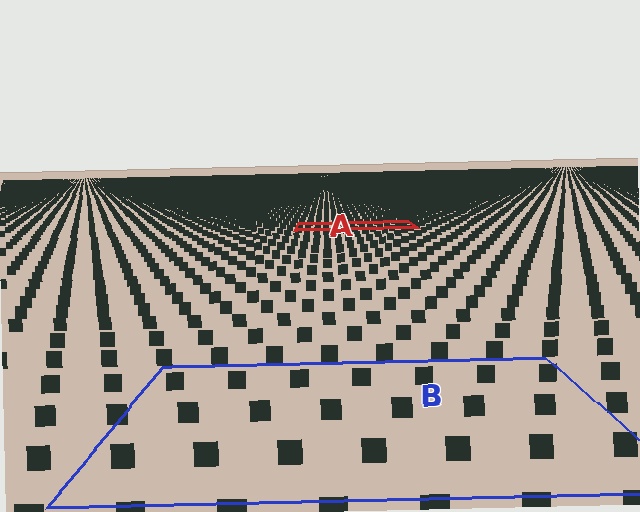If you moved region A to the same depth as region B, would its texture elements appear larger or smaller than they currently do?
They would appear larger. At a closer depth, the same texture elements are projected at a bigger on-screen size.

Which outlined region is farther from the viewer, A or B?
Region A is farther from the viewer — the texture elements inside it appear smaller and more densely packed.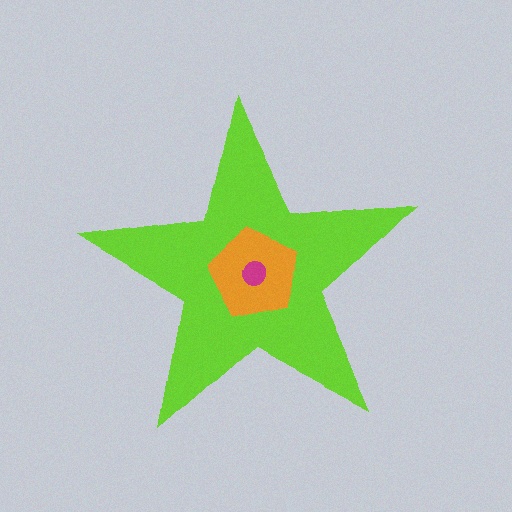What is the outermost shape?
The lime star.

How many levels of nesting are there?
3.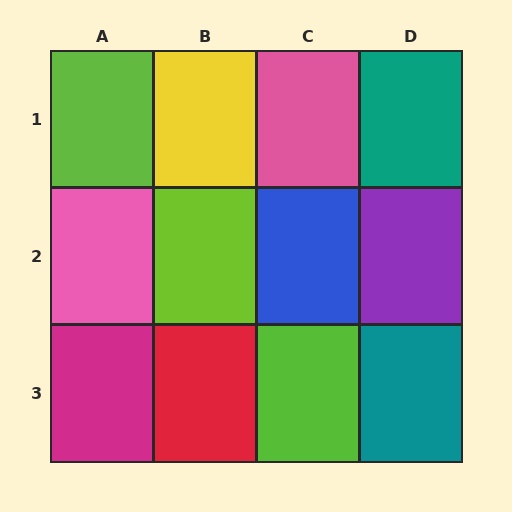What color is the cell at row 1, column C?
Pink.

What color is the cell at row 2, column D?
Purple.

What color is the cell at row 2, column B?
Lime.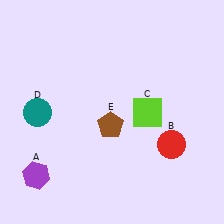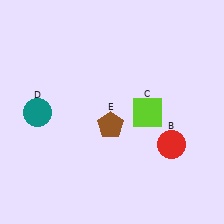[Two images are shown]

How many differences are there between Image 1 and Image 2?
There is 1 difference between the two images.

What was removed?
The purple hexagon (A) was removed in Image 2.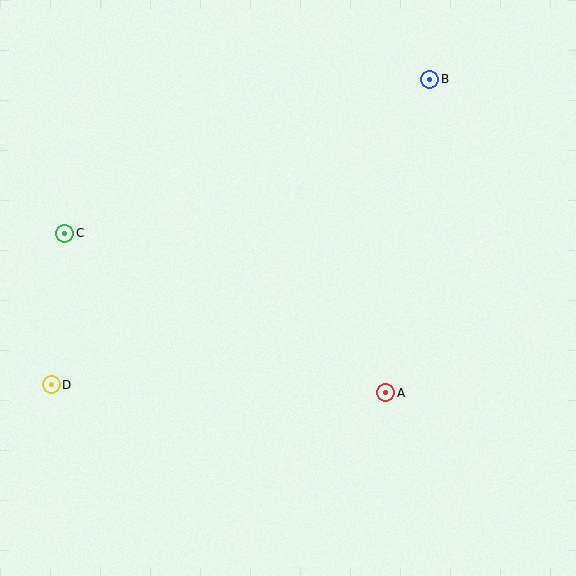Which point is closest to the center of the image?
Point A at (386, 393) is closest to the center.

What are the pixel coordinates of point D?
Point D is at (51, 385).